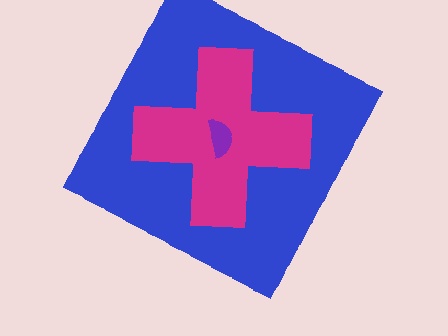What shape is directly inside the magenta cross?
The purple semicircle.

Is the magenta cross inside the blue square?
Yes.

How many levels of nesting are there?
3.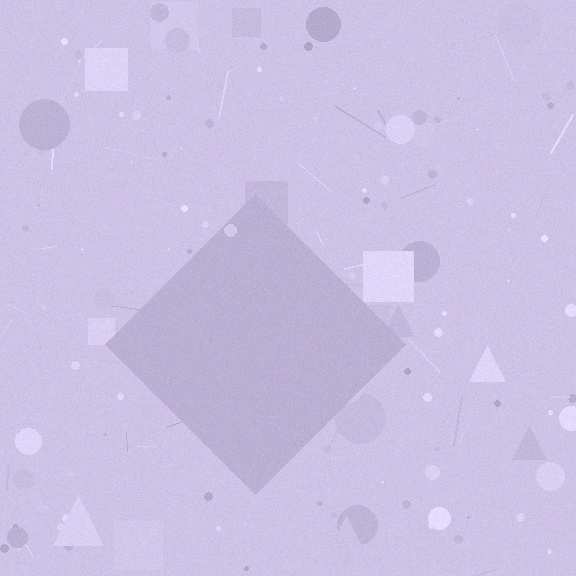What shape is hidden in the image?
A diamond is hidden in the image.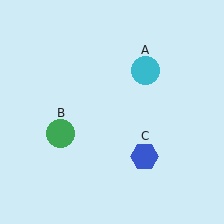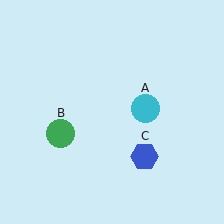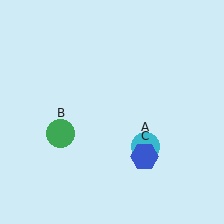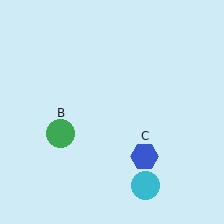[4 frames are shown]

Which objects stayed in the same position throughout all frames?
Green circle (object B) and blue hexagon (object C) remained stationary.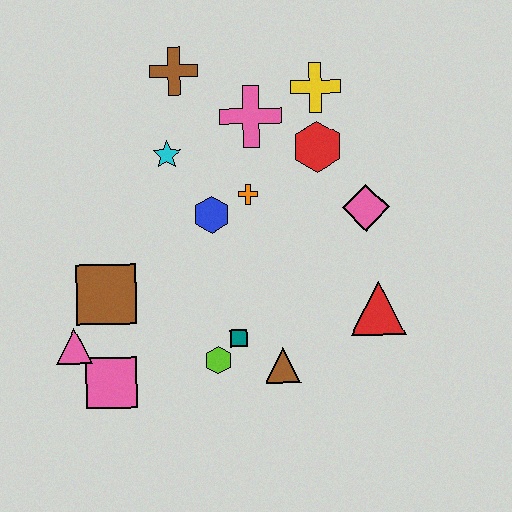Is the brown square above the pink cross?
No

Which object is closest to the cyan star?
The blue hexagon is closest to the cyan star.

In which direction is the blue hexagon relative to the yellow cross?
The blue hexagon is below the yellow cross.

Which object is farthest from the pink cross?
The pink square is farthest from the pink cross.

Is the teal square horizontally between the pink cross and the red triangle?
No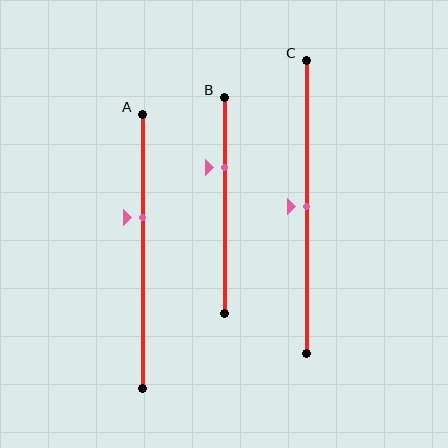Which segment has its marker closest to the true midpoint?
Segment C has its marker closest to the true midpoint.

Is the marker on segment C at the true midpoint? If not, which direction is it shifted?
Yes, the marker on segment C is at the true midpoint.